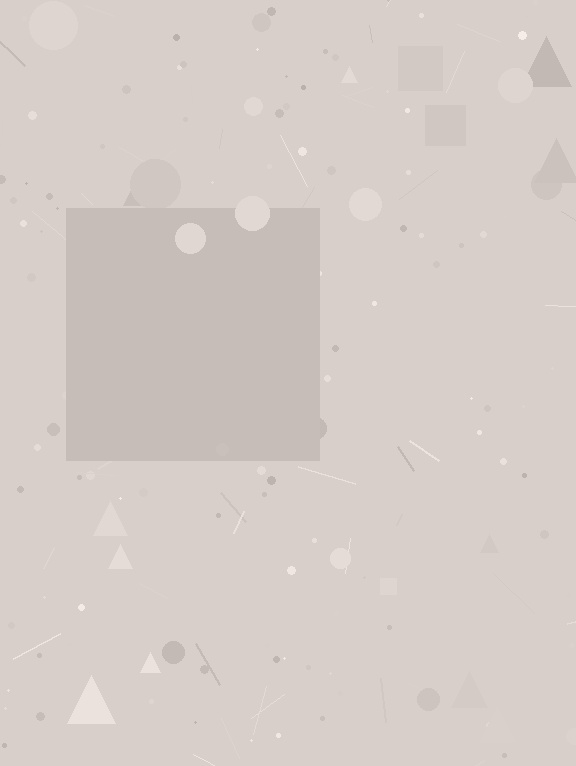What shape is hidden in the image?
A square is hidden in the image.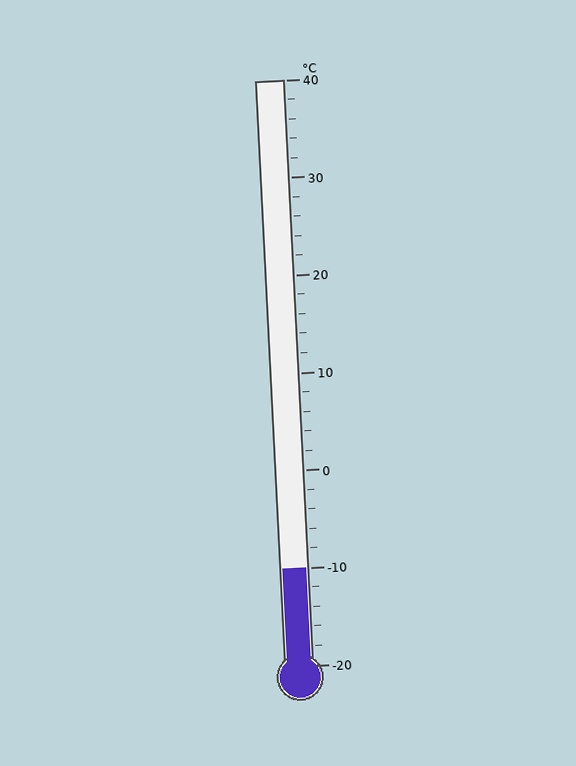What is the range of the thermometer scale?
The thermometer scale ranges from -20°C to 40°C.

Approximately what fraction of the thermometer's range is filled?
The thermometer is filled to approximately 15% of its range.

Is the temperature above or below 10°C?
The temperature is below 10°C.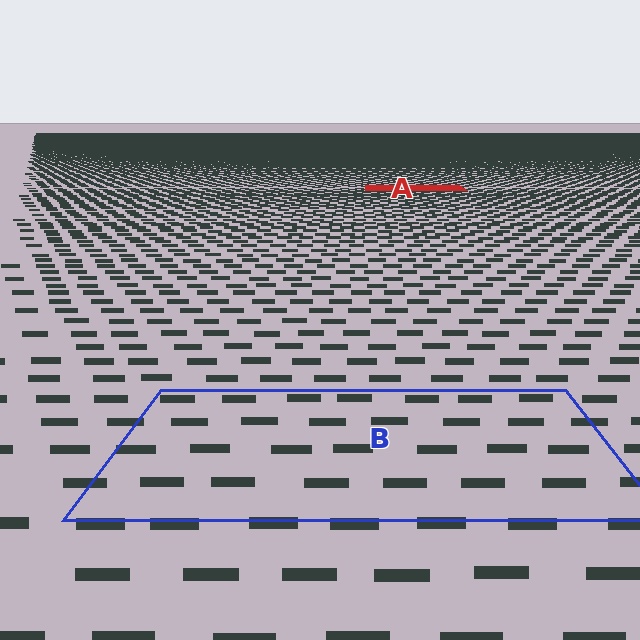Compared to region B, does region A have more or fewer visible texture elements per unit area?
Region A has more texture elements per unit area — they are packed more densely because it is farther away.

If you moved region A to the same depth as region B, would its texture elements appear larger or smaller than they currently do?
They would appear larger. At a closer depth, the same texture elements are projected at a bigger on-screen size.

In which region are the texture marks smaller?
The texture marks are smaller in region A, because it is farther away.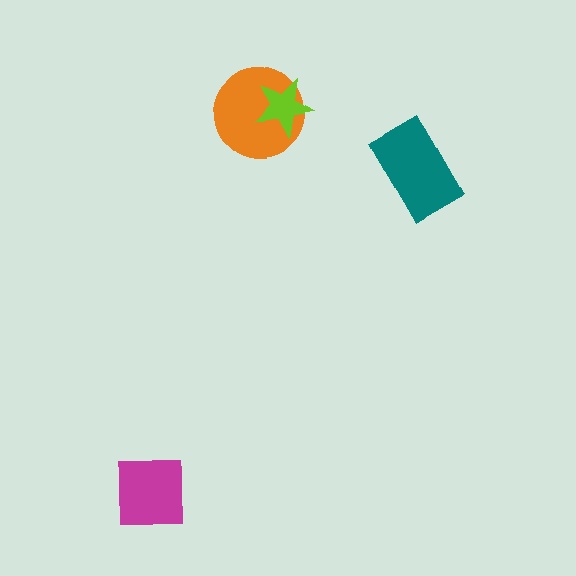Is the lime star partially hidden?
No, no other shape covers it.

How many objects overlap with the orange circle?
1 object overlaps with the orange circle.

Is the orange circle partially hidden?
Yes, it is partially covered by another shape.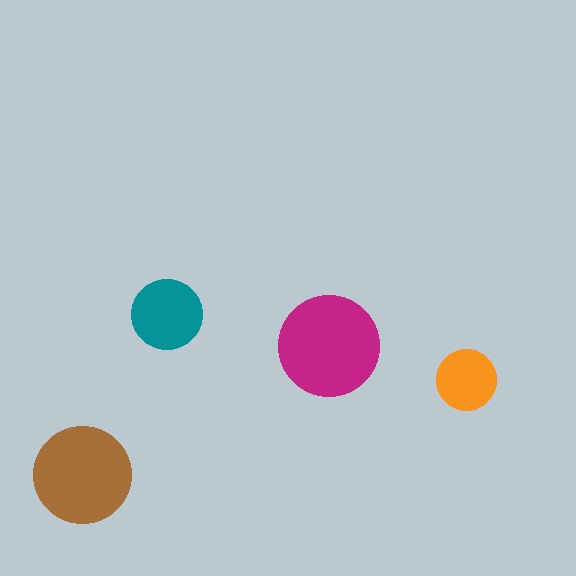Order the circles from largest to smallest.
the magenta one, the brown one, the teal one, the orange one.